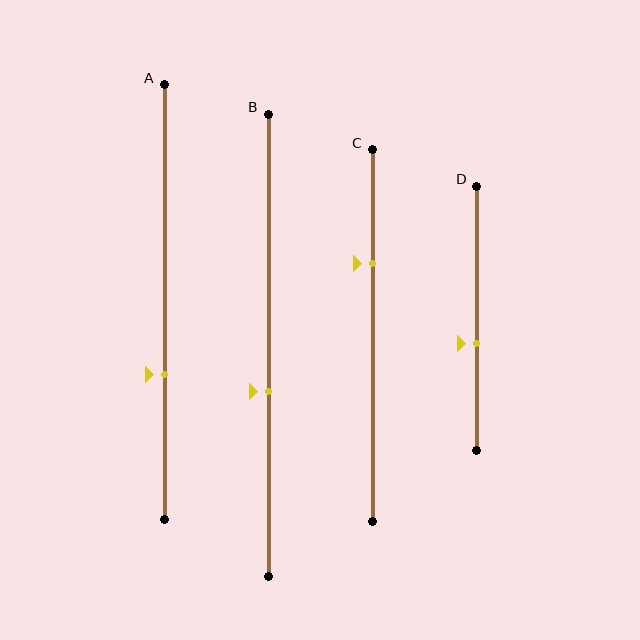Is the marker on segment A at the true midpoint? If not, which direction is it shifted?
No, the marker on segment A is shifted downward by about 17% of the segment length.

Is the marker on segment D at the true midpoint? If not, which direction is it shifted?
No, the marker on segment D is shifted downward by about 9% of the segment length.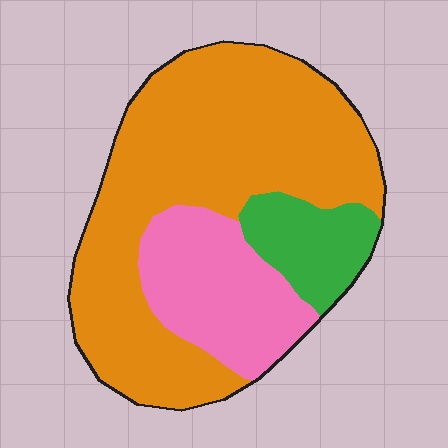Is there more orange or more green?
Orange.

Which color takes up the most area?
Orange, at roughly 65%.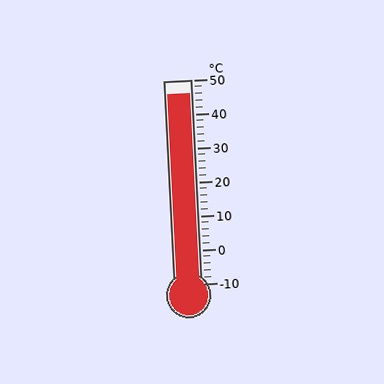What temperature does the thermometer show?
The thermometer shows approximately 46°C.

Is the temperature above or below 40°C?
The temperature is above 40°C.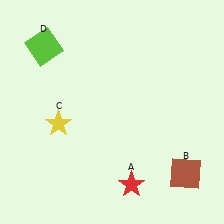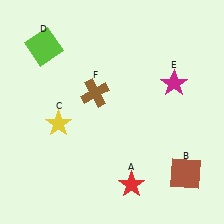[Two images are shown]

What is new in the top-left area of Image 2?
A brown cross (F) was added in the top-left area of Image 2.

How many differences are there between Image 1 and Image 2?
There are 2 differences between the two images.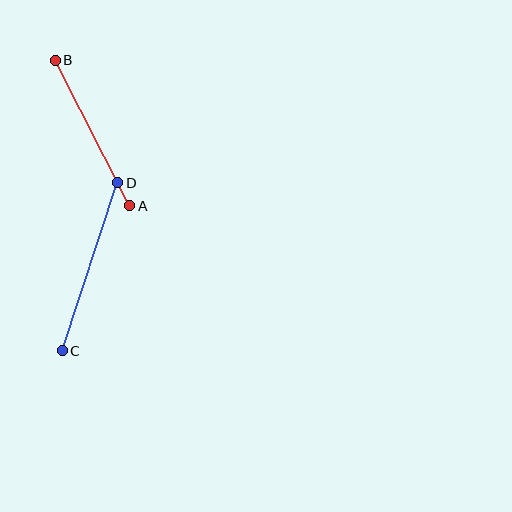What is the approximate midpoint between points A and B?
The midpoint is at approximately (93, 133) pixels.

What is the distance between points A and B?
The distance is approximately 164 pixels.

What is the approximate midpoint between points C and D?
The midpoint is at approximately (90, 267) pixels.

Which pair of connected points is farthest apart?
Points C and D are farthest apart.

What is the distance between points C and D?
The distance is approximately 177 pixels.